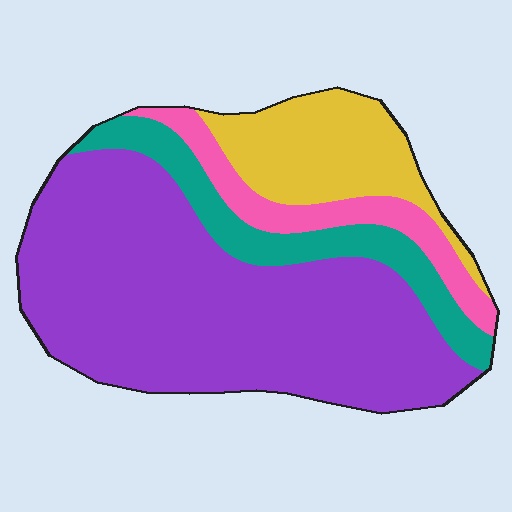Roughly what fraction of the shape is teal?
Teal covers around 15% of the shape.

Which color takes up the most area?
Purple, at roughly 60%.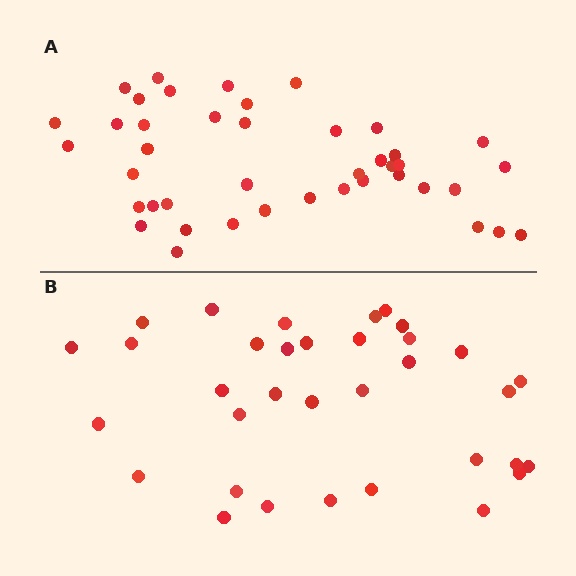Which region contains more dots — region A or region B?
Region A (the top region) has more dots.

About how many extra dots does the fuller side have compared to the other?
Region A has roughly 8 or so more dots than region B.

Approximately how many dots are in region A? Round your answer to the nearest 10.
About 40 dots. (The exact count is 42, which rounds to 40.)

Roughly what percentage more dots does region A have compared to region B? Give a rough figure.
About 25% more.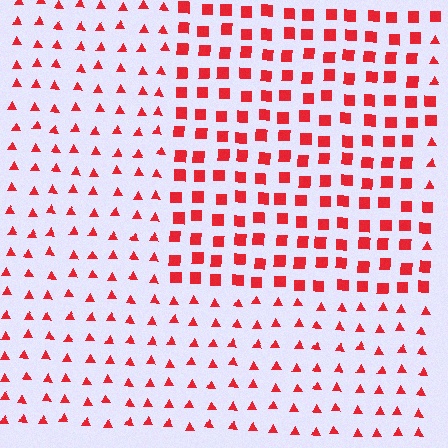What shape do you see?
I see a rectangle.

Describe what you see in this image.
The image is filled with small red elements arranged in a uniform grid. A rectangle-shaped region contains squares, while the surrounding area contains triangles. The boundary is defined purely by the change in element shape.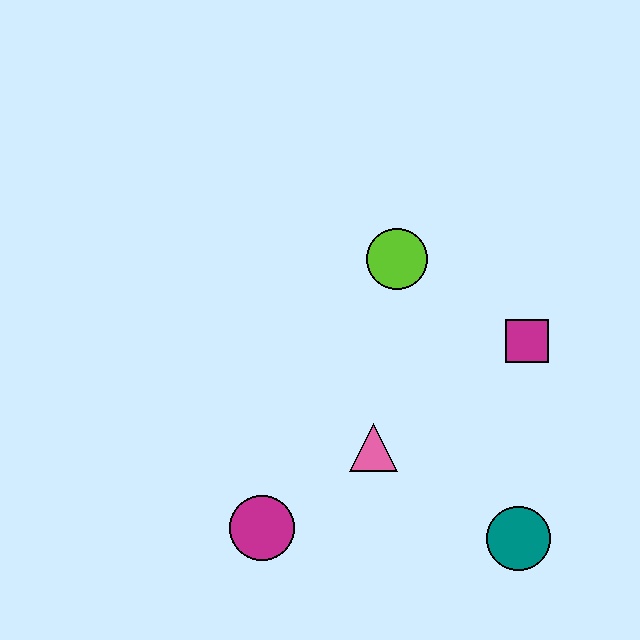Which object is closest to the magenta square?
The lime circle is closest to the magenta square.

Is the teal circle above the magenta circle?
No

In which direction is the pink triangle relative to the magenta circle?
The pink triangle is to the right of the magenta circle.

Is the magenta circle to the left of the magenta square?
Yes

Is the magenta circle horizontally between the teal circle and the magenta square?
No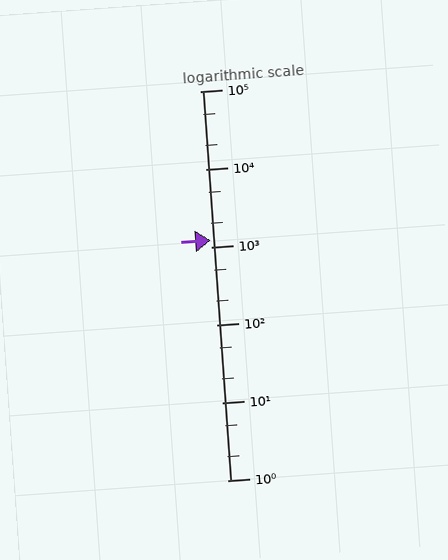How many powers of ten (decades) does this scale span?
The scale spans 5 decades, from 1 to 100000.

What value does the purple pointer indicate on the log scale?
The pointer indicates approximately 1200.